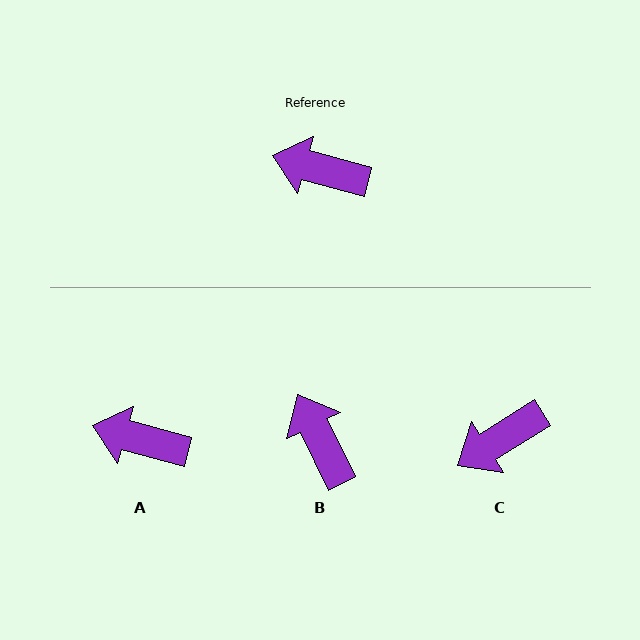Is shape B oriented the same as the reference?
No, it is off by about 48 degrees.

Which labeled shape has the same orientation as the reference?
A.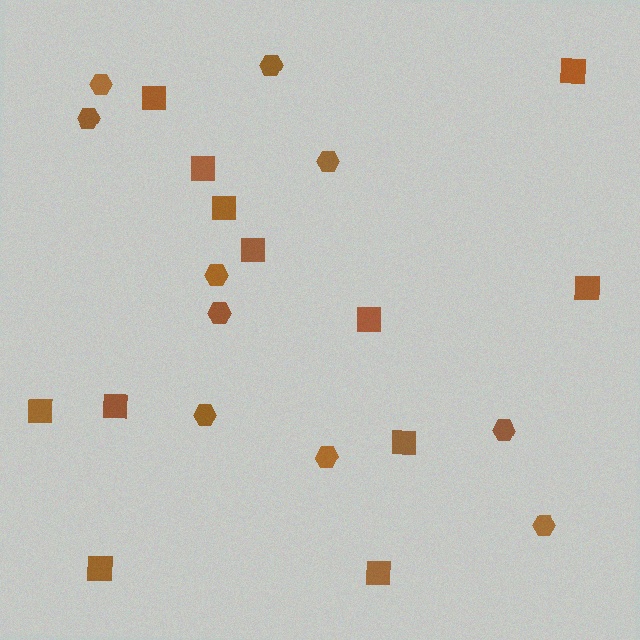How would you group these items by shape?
There are 2 groups: one group of squares (12) and one group of hexagons (10).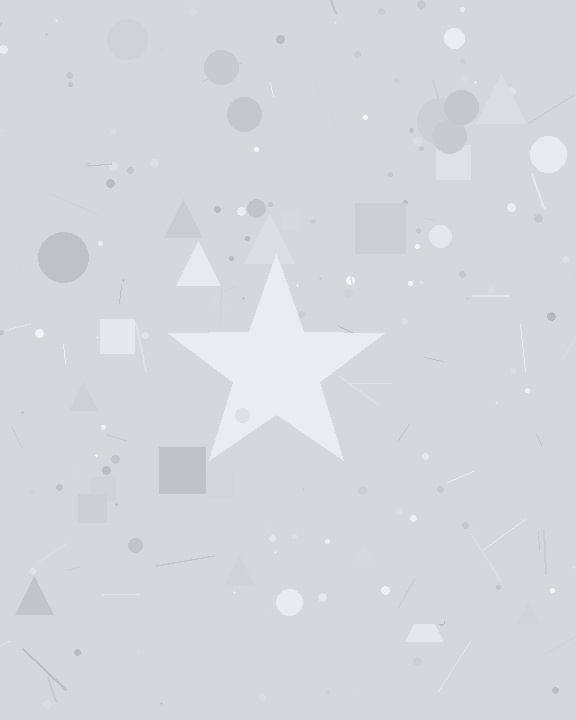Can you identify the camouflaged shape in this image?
The camouflaged shape is a star.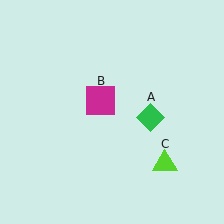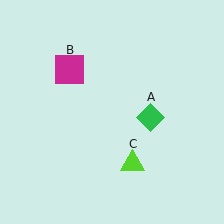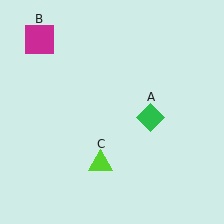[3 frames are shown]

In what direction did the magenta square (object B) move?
The magenta square (object B) moved up and to the left.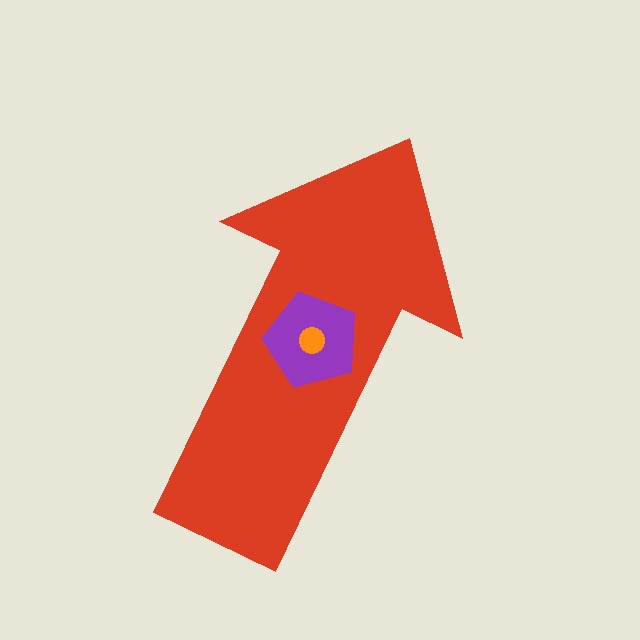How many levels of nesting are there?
3.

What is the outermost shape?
The red arrow.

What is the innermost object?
The orange circle.